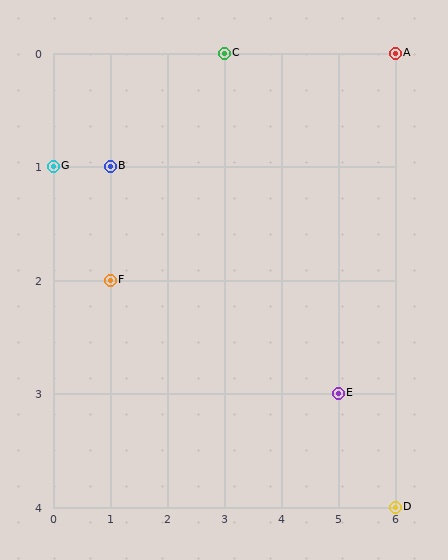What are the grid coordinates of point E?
Point E is at grid coordinates (5, 3).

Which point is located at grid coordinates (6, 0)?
Point A is at (6, 0).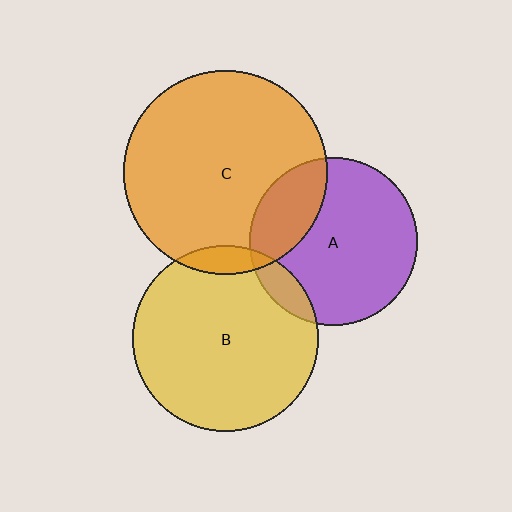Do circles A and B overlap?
Yes.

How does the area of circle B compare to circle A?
Approximately 1.2 times.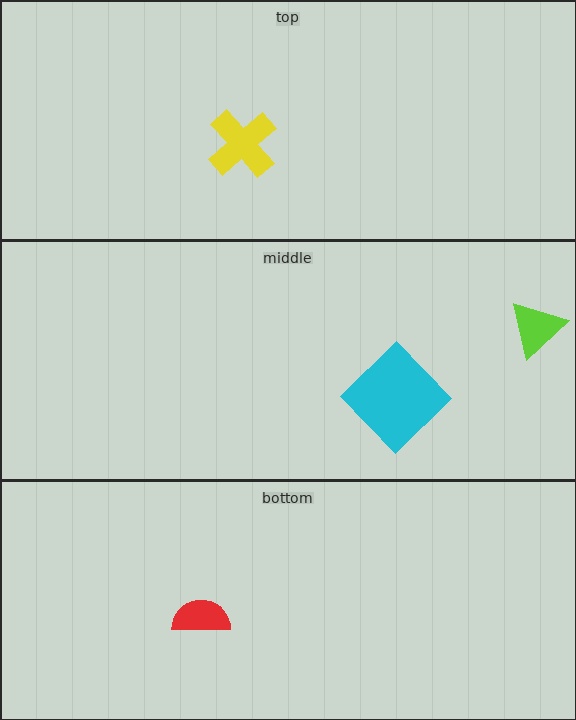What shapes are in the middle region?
The lime triangle, the cyan diamond.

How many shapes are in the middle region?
2.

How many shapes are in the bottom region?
1.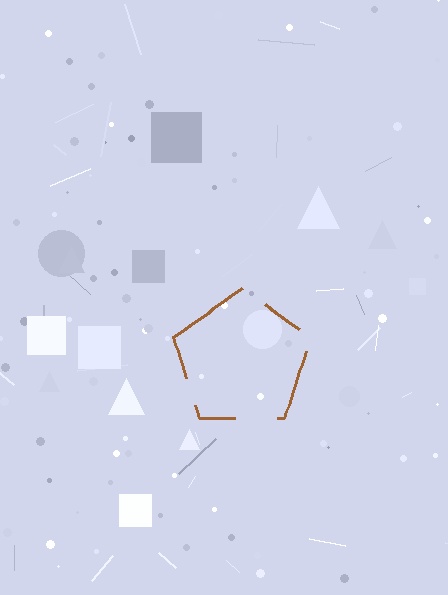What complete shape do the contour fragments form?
The contour fragments form a pentagon.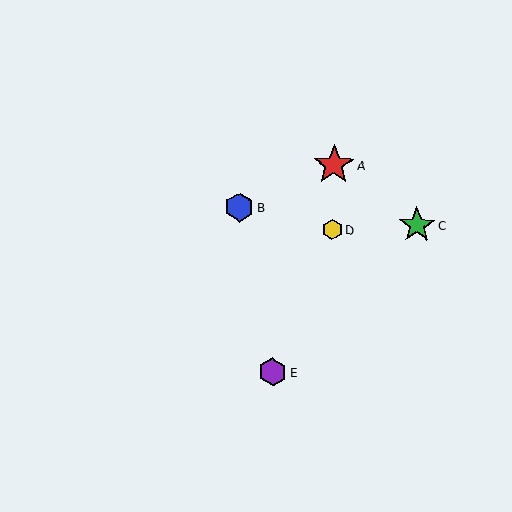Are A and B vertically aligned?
No, A is at x≈334 and B is at x≈239.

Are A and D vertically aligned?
Yes, both are at x≈334.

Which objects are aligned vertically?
Objects A, D are aligned vertically.